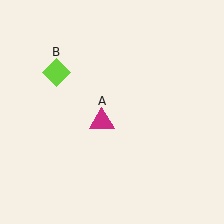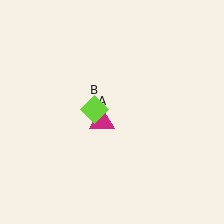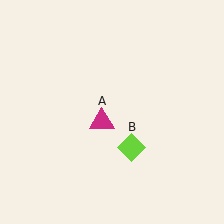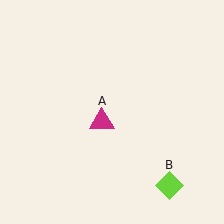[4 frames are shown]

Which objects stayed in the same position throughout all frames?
Magenta triangle (object A) remained stationary.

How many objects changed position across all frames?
1 object changed position: lime diamond (object B).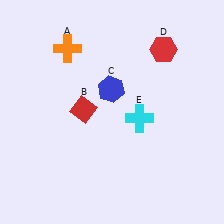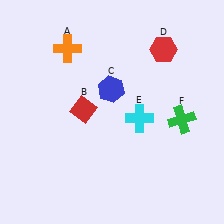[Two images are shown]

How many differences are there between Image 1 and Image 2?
There is 1 difference between the two images.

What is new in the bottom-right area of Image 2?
A green cross (F) was added in the bottom-right area of Image 2.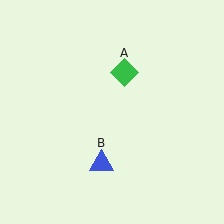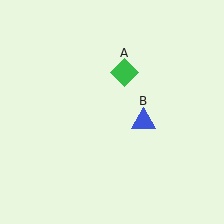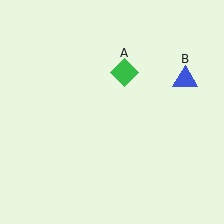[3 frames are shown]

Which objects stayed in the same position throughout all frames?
Green diamond (object A) remained stationary.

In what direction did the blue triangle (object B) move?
The blue triangle (object B) moved up and to the right.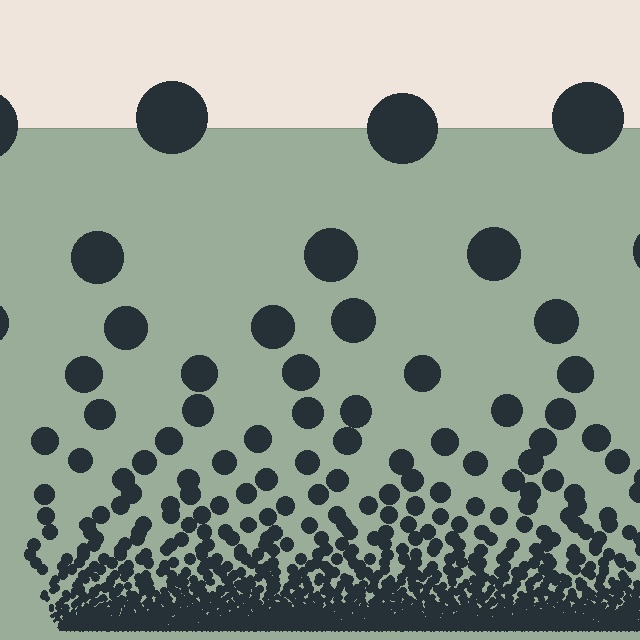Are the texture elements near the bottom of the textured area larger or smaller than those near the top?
Smaller. The gradient is inverted — elements near the bottom are smaller and denser.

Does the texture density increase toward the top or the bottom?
Density increases toward the bottom.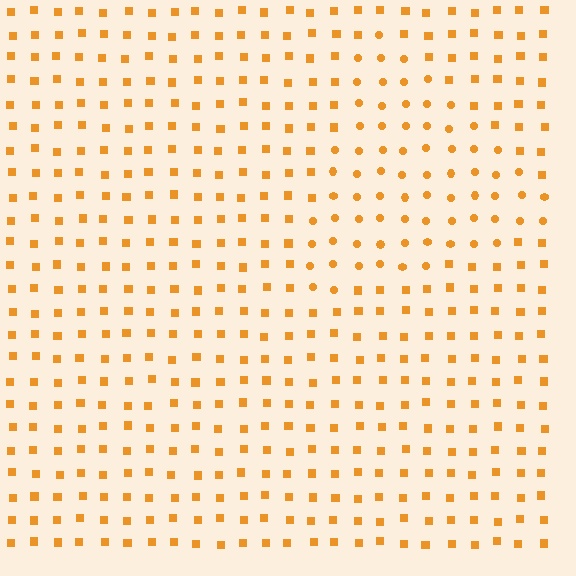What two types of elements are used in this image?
The image uses circles inside the triangle region and squares outside it.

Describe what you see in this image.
The image is filled with small orange elements arranged in a uniform grid. A triangle-shaped region contains circles, while the surrounding area contains squares. The boundary is defined purely by the change in element shape.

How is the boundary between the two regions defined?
The boundary is defined by a change in element shape: circles inside vs. squares outside. All elements share the same color and spacing.